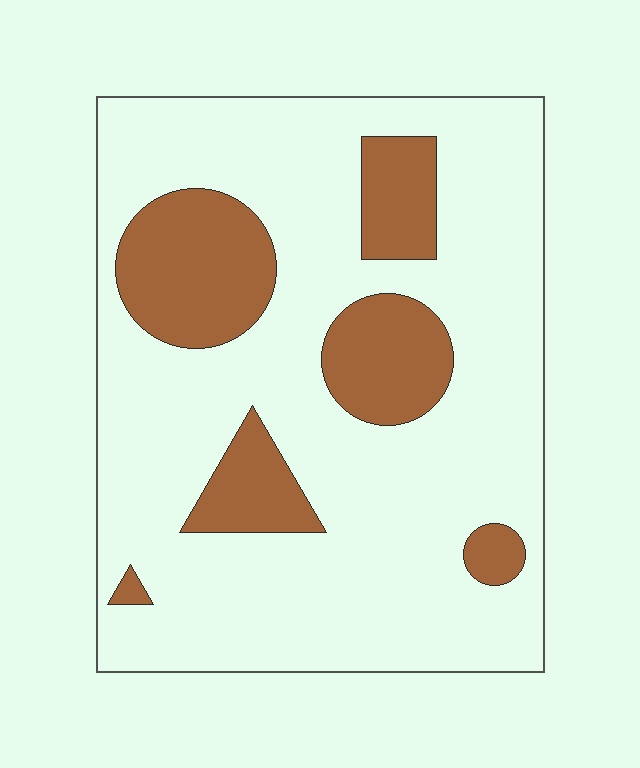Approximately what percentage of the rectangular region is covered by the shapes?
Approximately 20%.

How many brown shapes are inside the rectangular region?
6.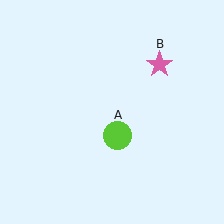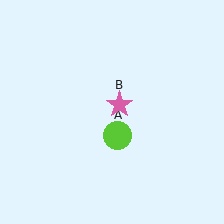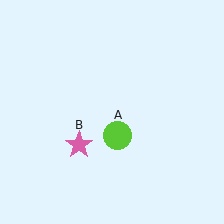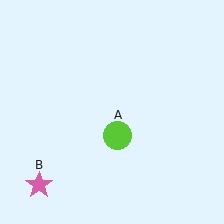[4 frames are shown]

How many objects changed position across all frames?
1 object changed position: pink star (object B).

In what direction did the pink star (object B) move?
The pink star (object B) moved down and to the left.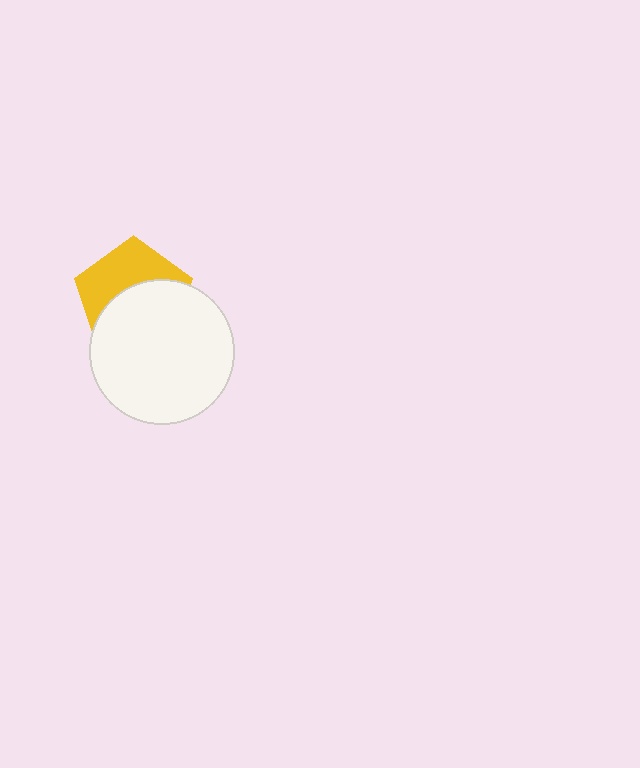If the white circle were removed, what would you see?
You would see the complete yellow pentagon.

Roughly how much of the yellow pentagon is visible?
About half of it is visible (roughly 45%).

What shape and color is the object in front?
The object in front is a white circle.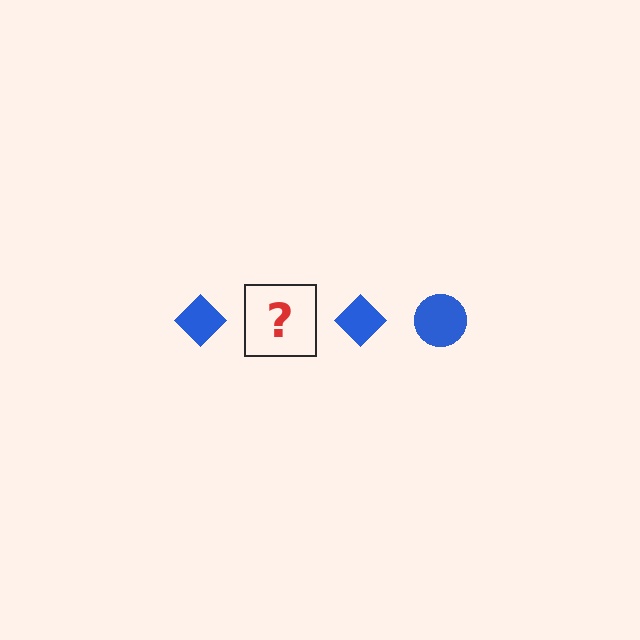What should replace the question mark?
The question mark should be replaced with a blue circle.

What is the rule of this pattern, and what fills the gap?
The rule is that the pattern cycles through diamond, circle shapes in blue. The gap should be filled with a blue circle.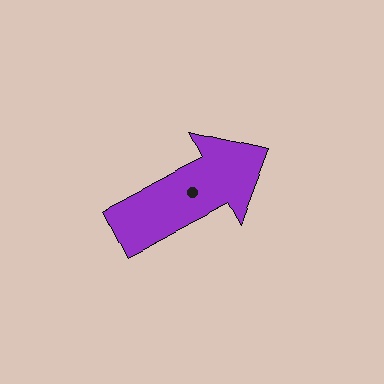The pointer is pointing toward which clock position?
Roughly 2 o'clock.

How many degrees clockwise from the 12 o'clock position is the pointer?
Approximately 62 degrees.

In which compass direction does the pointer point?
Northeast.